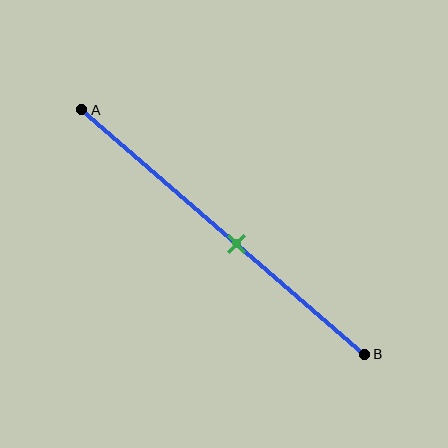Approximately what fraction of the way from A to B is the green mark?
The green mark is approximately 55% of the way from A to B.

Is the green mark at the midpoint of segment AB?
No, the mark is at about 55% from A, not at the 50% midpoint.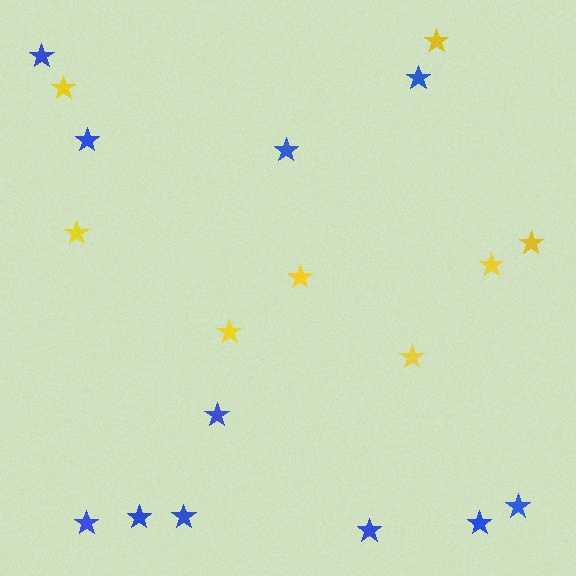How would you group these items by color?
There are 2 groups: one group of blue stars (11) and one group of yellow stars (8).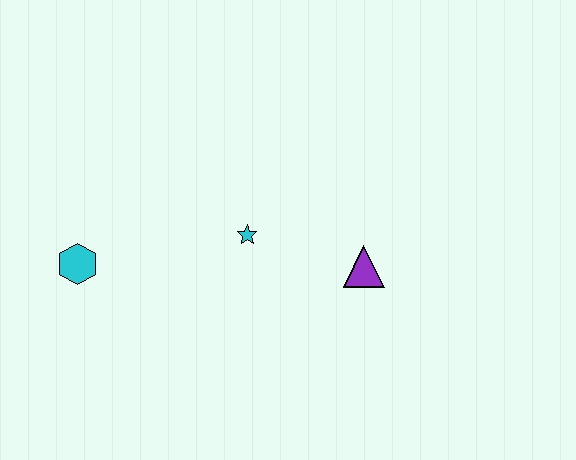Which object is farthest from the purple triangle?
The cyan hexagon is farthest from the purple triangle.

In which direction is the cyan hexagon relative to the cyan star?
The cyan hexagon is to the left of the cyan star.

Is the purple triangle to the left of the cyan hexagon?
No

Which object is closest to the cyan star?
The purple triangle is closest to the cyan star.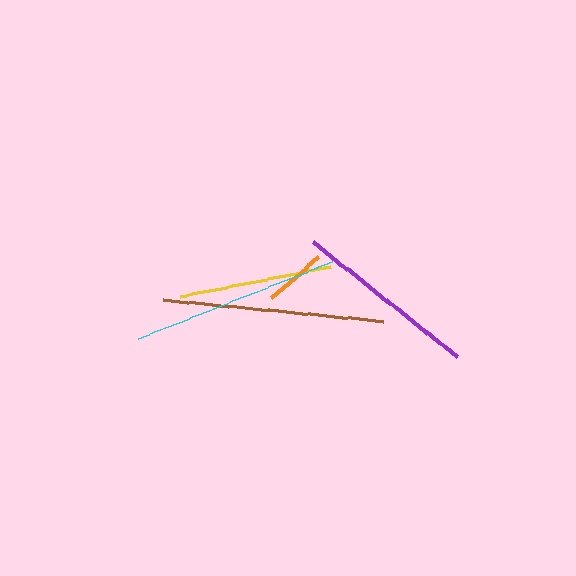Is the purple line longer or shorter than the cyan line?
The cyan line is longer than the purple line.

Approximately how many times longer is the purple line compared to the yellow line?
The purple line is approximately 1.2 times the length of the yellow line.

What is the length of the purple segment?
The purple segment is approximately 183 pixels long.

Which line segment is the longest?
The brown line is the longest at approximately 221 pixels.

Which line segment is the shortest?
The orange line is the shortest at approximately 63 pixels.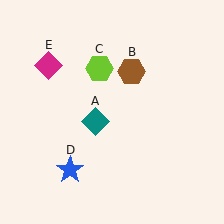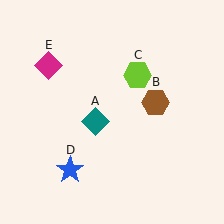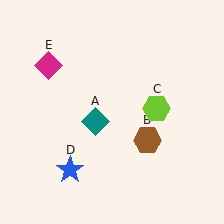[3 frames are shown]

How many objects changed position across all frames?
2 objects changed position: brown hexagon (object B), lime hexagon (object C).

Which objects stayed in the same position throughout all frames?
Teal diamond (object A) and blue star (object D) and magenta diamond (object E) remained stationary.